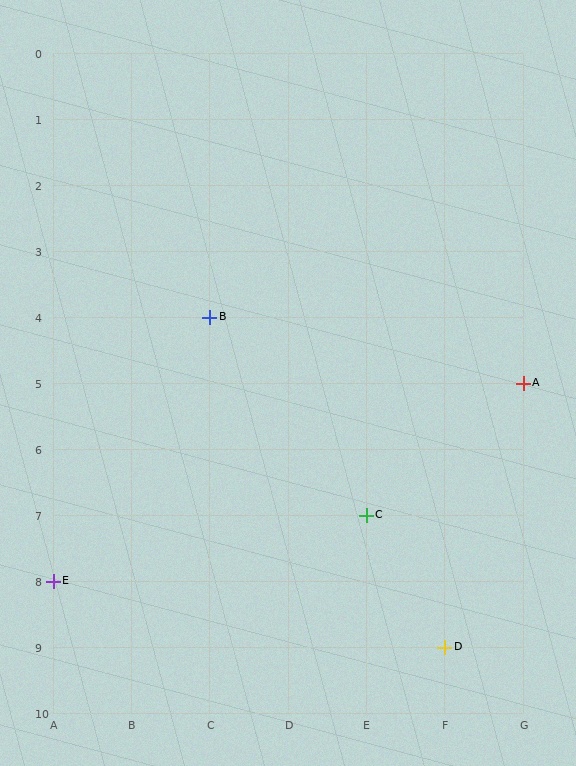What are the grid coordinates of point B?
Point B is at grid coordinates (C, 4).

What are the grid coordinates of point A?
Point A is at grid coordinates (G, 5).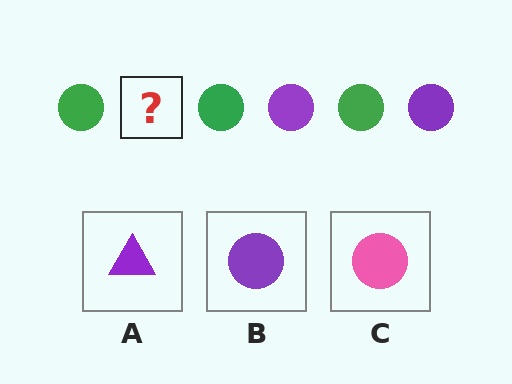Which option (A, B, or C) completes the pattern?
B.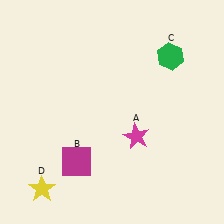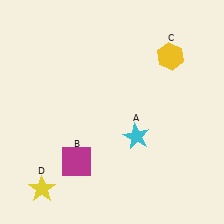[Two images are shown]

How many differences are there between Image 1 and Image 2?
There are 2 differences between the two images.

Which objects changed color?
A changed from magenta to cyan. C changed from green to yellow.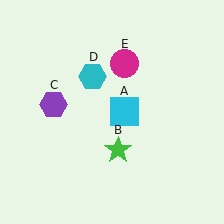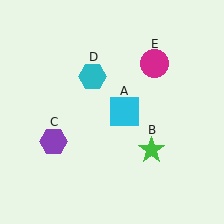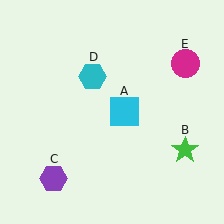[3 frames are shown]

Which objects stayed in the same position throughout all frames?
Cyan square (object A) and cyan hexagon (object D) remained stationary.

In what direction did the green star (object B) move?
The green star (object B) moved right.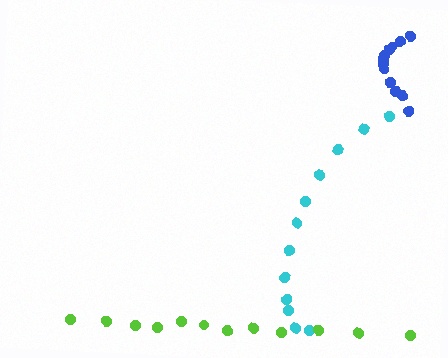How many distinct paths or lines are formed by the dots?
There are 3 distinct paths.